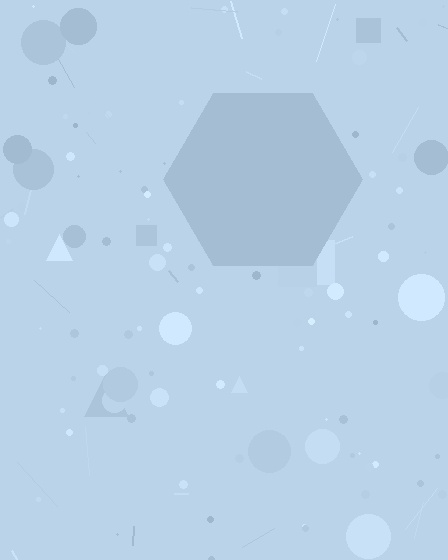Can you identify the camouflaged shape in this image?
The camouflaged shape is a hexagon.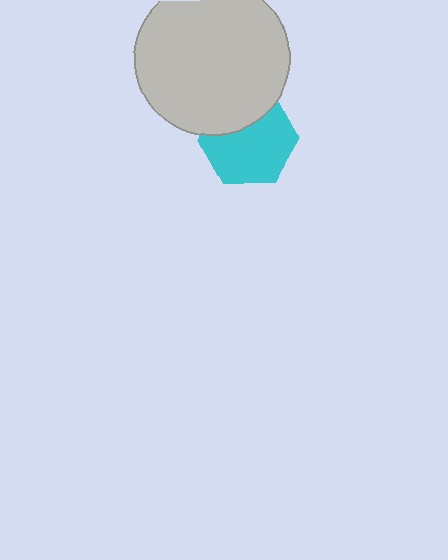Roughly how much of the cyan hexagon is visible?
Most of it is visible (roughly 68%).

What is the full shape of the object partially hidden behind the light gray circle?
The partially hidden object is a cyan hexagon.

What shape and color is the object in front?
The object in front is a light gray circle.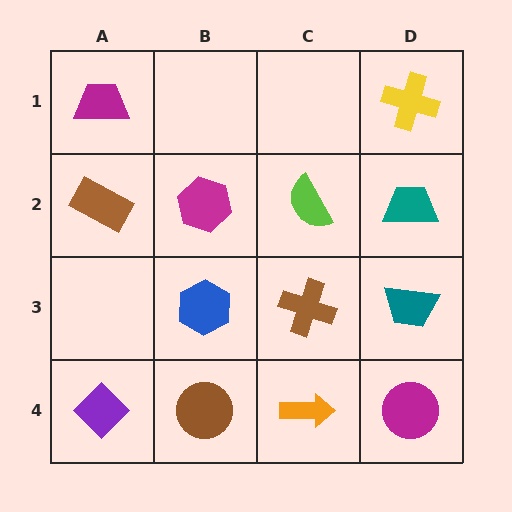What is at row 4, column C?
An orange arrow.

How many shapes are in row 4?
4 shapes.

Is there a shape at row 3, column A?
No, that cell is empty.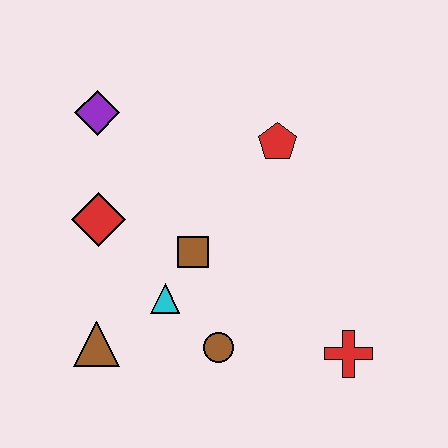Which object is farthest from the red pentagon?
The brown triangle is farthest from the red pentagon.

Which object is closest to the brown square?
The cyan triangle is closest to the brown square.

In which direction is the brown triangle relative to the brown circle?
The brown triangle is to the left of the brown circle.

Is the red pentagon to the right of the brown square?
Yes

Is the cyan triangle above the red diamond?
No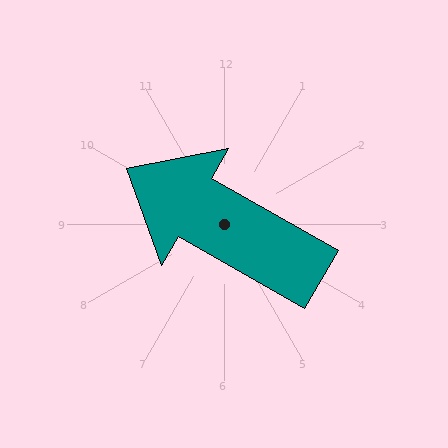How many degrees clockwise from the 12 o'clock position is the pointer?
Approximately 300 degrees.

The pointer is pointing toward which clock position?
Roughly 10 o'clock.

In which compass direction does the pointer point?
Northwest.